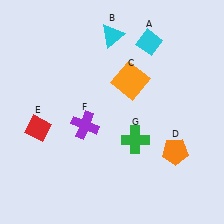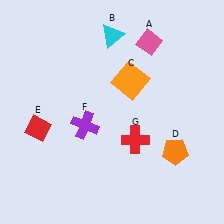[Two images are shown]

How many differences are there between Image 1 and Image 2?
There are 2 differences between the two images.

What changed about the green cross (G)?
In Image 1, G is green. In Image 2, it changed to red.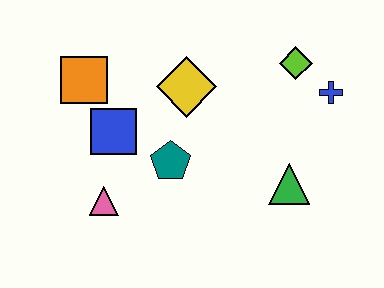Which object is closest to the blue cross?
The lime diamond is closest to the blue cross.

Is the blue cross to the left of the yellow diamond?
No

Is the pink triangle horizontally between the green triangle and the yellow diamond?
No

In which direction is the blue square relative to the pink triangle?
The blue square is above the pink triangle.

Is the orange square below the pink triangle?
No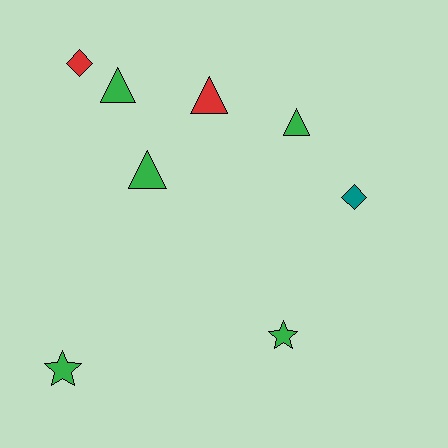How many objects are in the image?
There are 8 objects.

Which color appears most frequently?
Green, with 5 objects.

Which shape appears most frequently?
Triangle, with 4 objects.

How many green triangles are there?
There are 3 green triangles.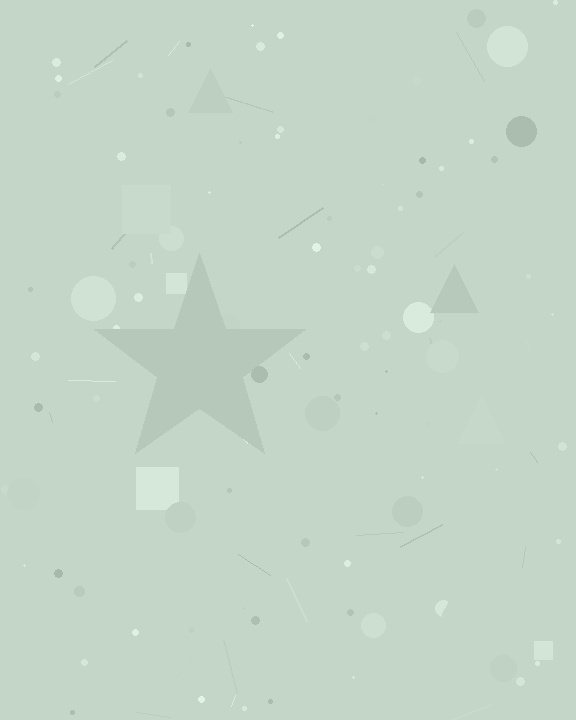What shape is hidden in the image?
A star is hidden in the image.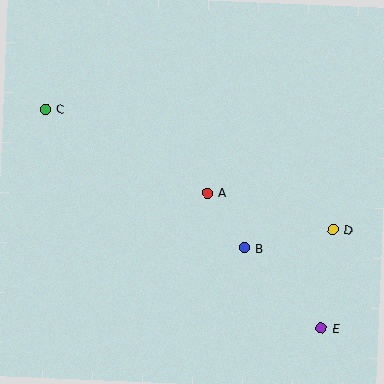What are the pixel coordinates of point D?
Point D is at (333, 230).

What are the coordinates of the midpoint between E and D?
The midpoint between E and D is at (327, 279).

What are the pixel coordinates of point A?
Point A is at (207, 193).